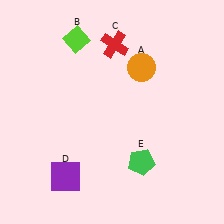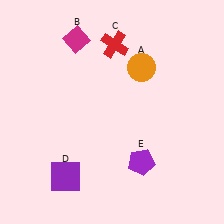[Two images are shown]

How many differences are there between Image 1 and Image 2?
There are 2 differences between the two images.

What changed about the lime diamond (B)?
In Image 1, B is lime. In Image 2, it changed to magenta.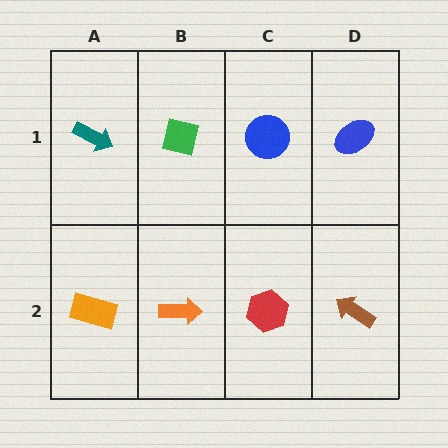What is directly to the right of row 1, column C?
A blue ellipse.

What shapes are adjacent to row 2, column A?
A teal arrow (row 1, column A), an orange arrow (row 2, column B).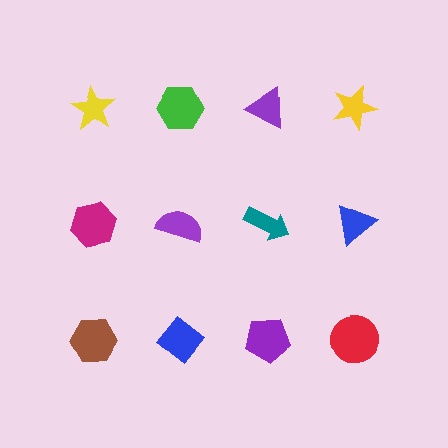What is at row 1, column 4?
A yellow star.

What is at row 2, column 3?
A teal arrow.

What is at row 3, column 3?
A purple pentagon.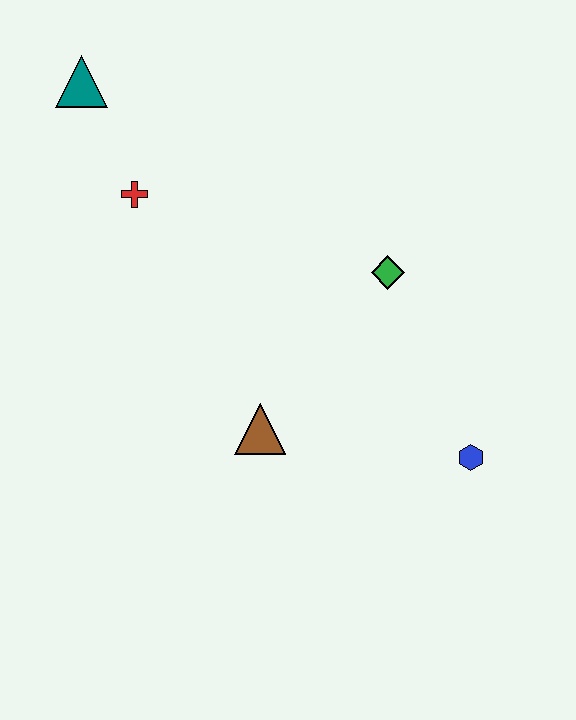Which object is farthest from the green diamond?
The teal triangle is farthest from the green diamond.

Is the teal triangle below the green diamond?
No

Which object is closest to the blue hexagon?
The green diamond is closest to the blue hexagon.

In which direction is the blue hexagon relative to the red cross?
The blue hexagon is to the right of the red cross.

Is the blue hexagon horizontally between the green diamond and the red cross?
No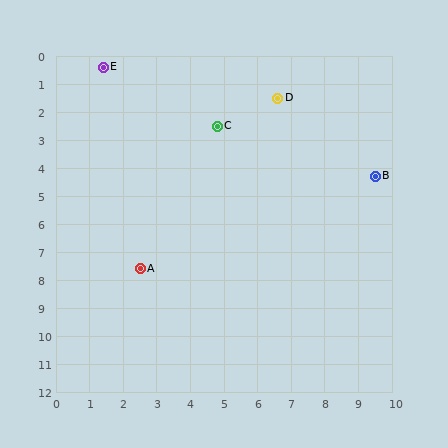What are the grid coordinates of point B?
Point B is at approximately (9.5, 4.3).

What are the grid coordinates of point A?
Point A is at approximately (2.5, 7.6).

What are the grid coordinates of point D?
Point D is at approximately (6.6, 1.5).